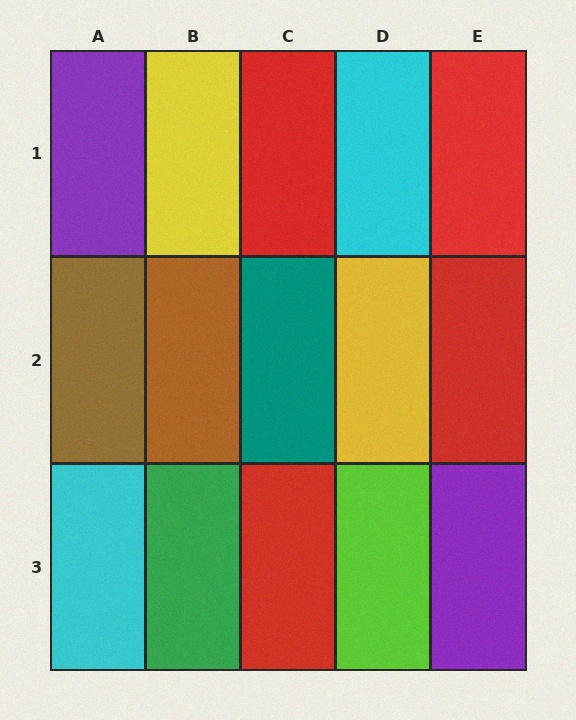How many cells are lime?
1 cell is lime.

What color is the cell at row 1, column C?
Red.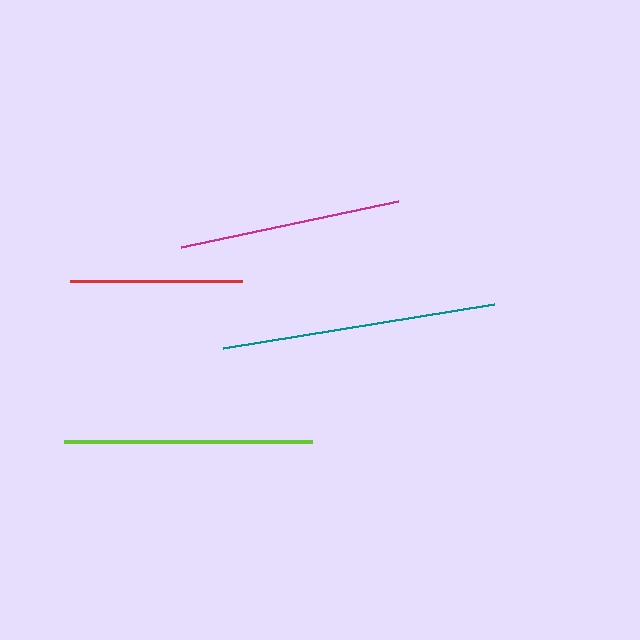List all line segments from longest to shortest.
From longest to shortest: teal, lime, magenta, red.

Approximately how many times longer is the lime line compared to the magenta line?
The lime line is approximately 1.1 times the length of the magenta line.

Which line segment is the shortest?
The red line is the shortest at approximately 173 pixels.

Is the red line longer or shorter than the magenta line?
The magenta line is longer than the red line.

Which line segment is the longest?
The teal line is the longest at approximately 275 pixels.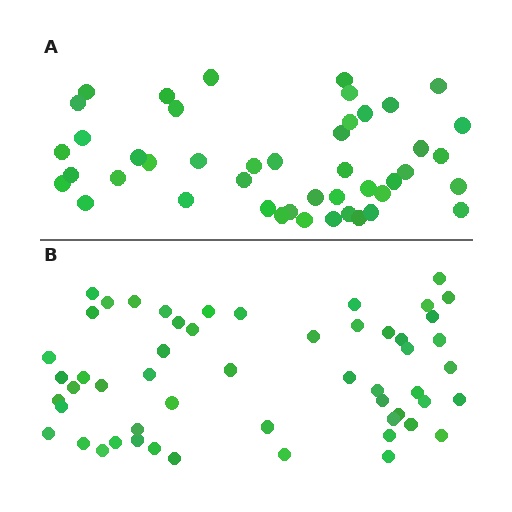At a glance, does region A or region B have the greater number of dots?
Region B (the bottom region) has more dots.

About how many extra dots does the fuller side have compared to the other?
Region B has roughly 8 or so more dots than region A.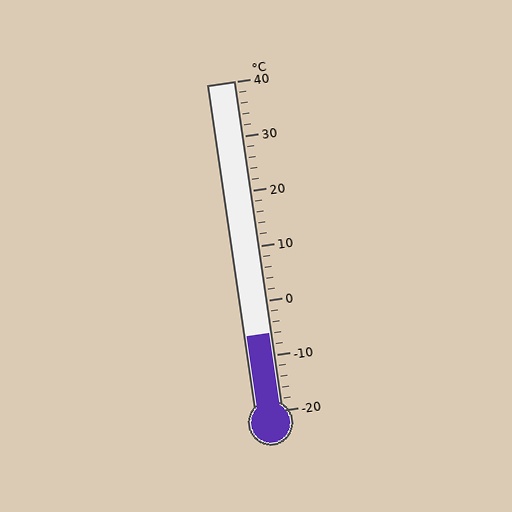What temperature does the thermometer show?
The thermometer shows approximately -6°C.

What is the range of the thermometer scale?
The thermometer scale ranges from -20°C to 40°C.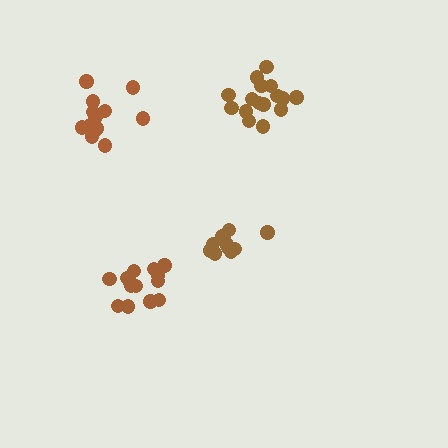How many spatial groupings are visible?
There are 4 spatial groupings.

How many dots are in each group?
Group 1: 16 dots, Group 2: 11 dots, Group 3: 13 dots, Group 4: 14 dots (54 total).